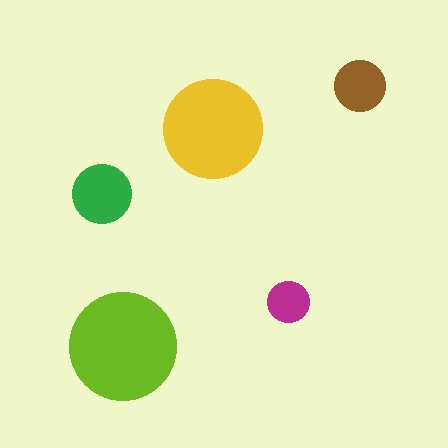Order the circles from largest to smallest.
the lime one, the yellow one, the green one, the brown one, the magenta one.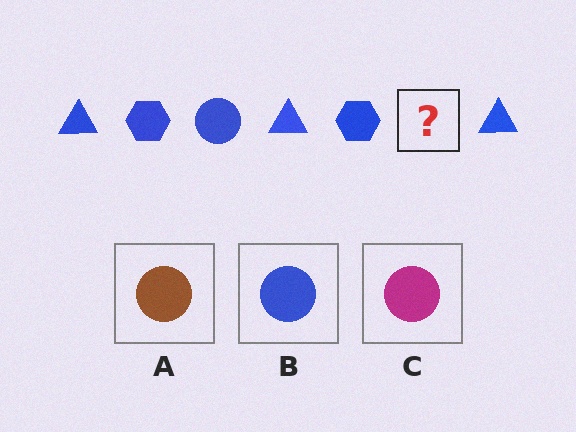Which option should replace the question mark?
Option B.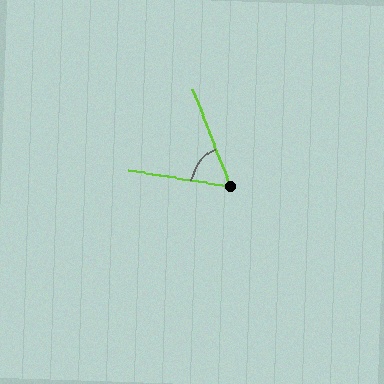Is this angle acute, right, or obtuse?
It is acute.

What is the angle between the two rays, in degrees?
Approximately 60 degrees.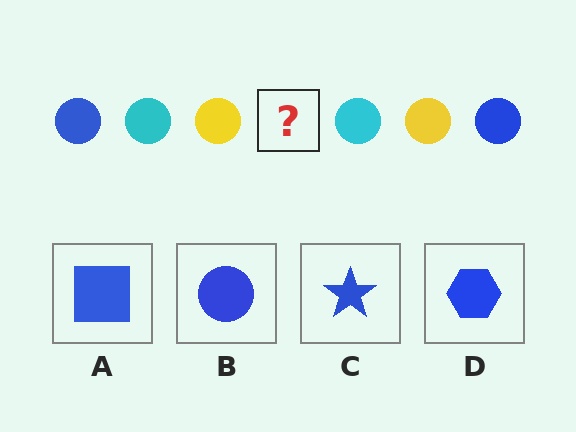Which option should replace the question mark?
Option B.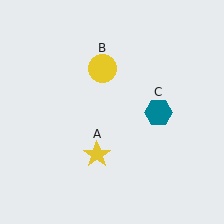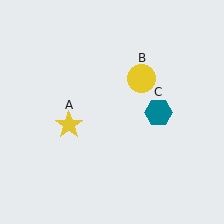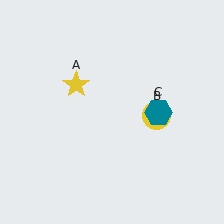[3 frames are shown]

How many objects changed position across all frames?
2 objects changed position: yellow star (object A), yellow circle (object B).